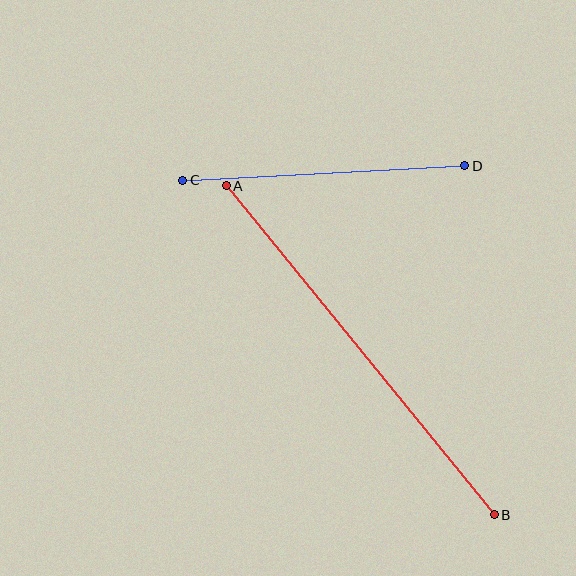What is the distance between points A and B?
The distance is approximately 424 pixels.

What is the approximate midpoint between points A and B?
The midpoint is at approximately (360, 350) pixels.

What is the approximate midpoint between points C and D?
The midpoint is at approximately (324, 173) pixels.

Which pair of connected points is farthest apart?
Points A and B are farthest apart.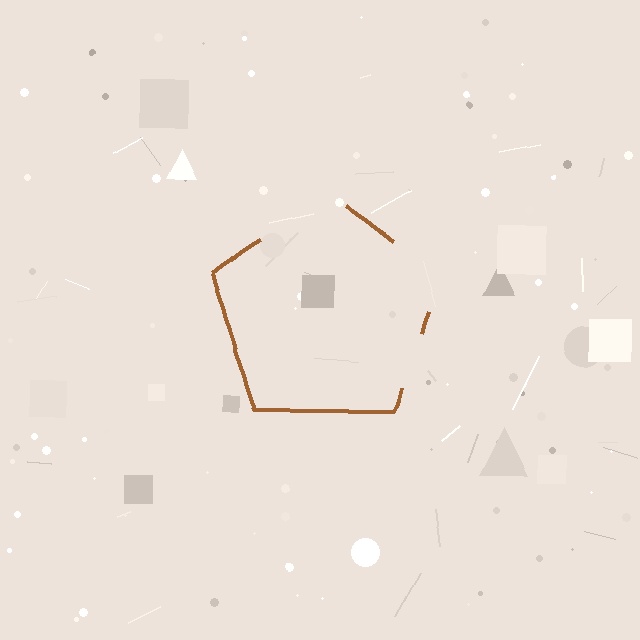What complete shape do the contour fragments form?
The contour fragments form a pentagon.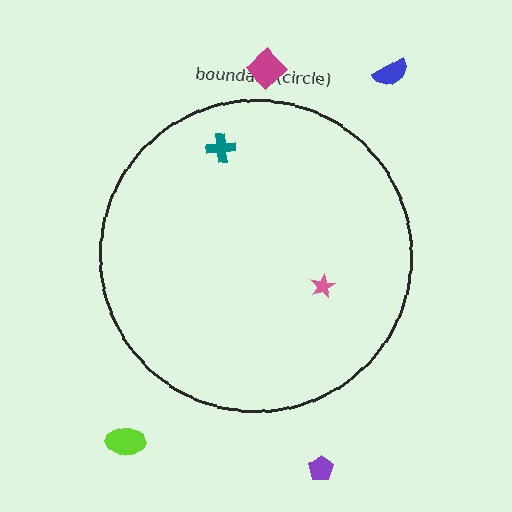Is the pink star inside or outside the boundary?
Inside.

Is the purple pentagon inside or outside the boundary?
Outside.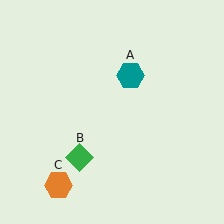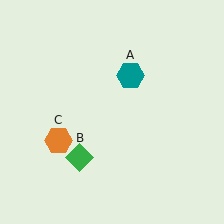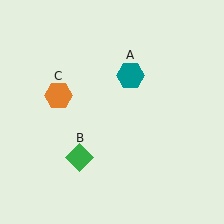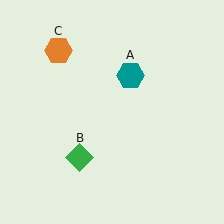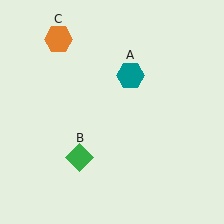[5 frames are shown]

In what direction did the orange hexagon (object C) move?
The orange hexagon (object C) moved up.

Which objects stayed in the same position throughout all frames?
Teal hexagon (object A) and green diamond (object B) remained stationary.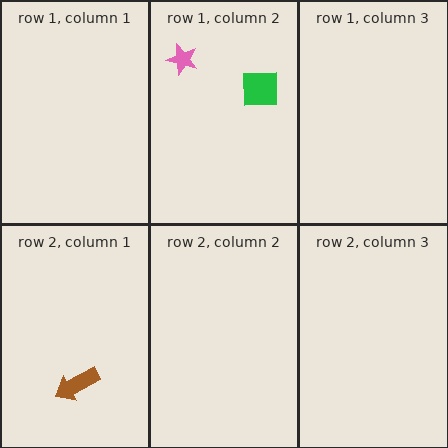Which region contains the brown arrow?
The row 2, column 1 region.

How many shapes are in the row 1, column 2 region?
2.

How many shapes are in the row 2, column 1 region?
1.